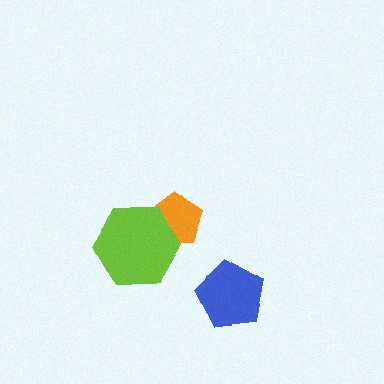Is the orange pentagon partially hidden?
Yes, it is partially covered by another shape.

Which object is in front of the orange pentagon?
The lime hexagon is in front of the orange pentagon.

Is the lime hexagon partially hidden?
No, no other shape covers it.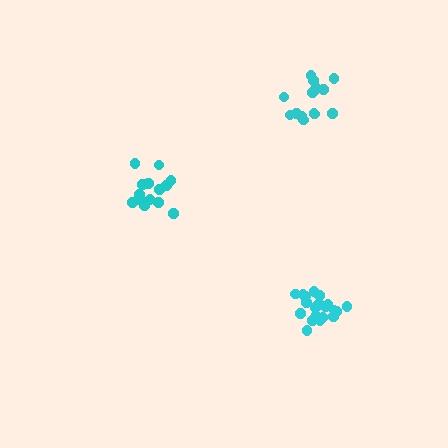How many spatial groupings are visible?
There are 3 spatial groupings.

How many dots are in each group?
Group 1: 15 dots, Group 2: 20 dots, Group 3: 14 dots (49 total).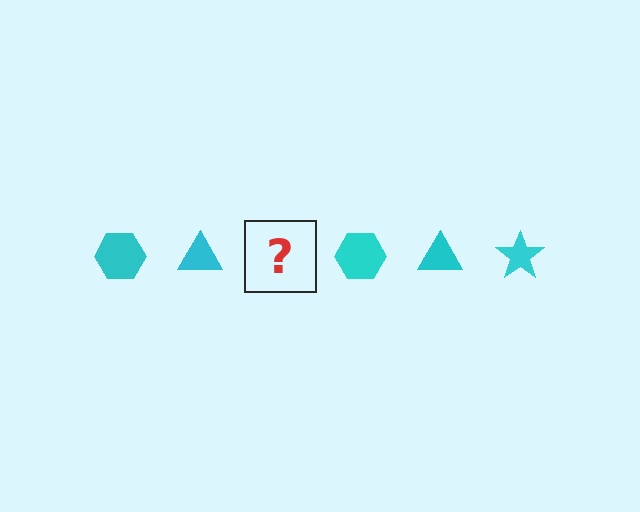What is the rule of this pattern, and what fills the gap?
The rule is that the pattern cycles through hexagon, triangle, star shapes in cyan. The gap should be filled with a cyan star.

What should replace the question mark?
The question mark should be replaced with a cyan star.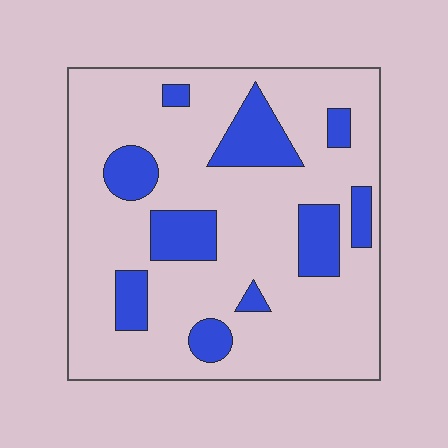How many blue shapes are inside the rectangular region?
10.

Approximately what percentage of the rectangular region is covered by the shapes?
Approximately 20%.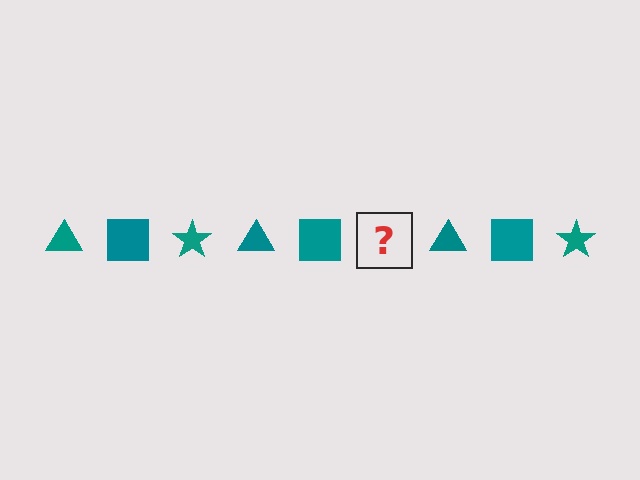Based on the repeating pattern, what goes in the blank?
The blank should be a teal star.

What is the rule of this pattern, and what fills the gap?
The rule is that the pattern cycles through triangle, square, star shapes in teal. The gap should be filled with a teal star.